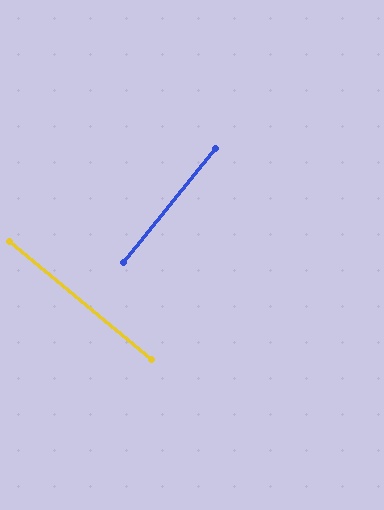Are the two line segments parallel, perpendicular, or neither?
Perpendicular — they meet at approximately 89°.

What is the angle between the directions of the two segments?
Approximately 89 degrees.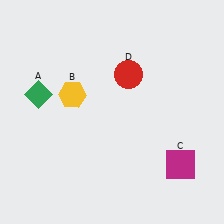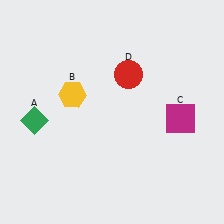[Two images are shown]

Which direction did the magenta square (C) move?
The magenta square (C) moved up.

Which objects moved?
The objects that moved are: the green diamond (A), the magenta square (C).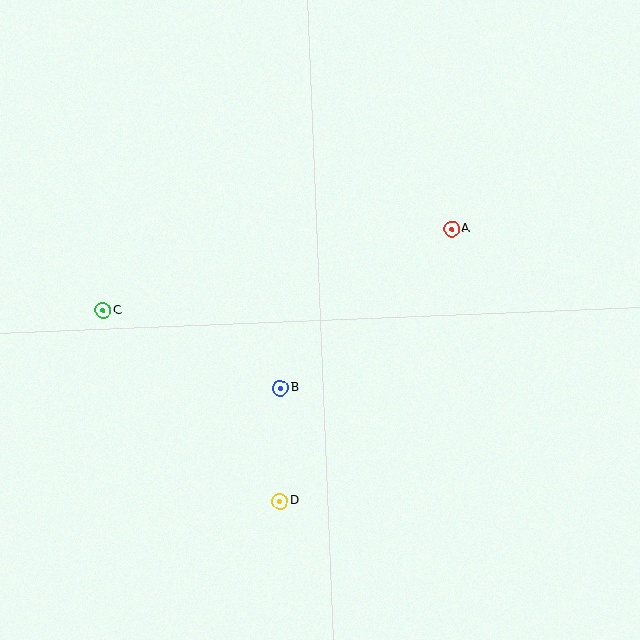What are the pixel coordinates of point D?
Point D is at (280, 501).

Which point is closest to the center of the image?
Point B at (280, 388) is closest to the center.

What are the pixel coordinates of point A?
Point A is at (452, 229).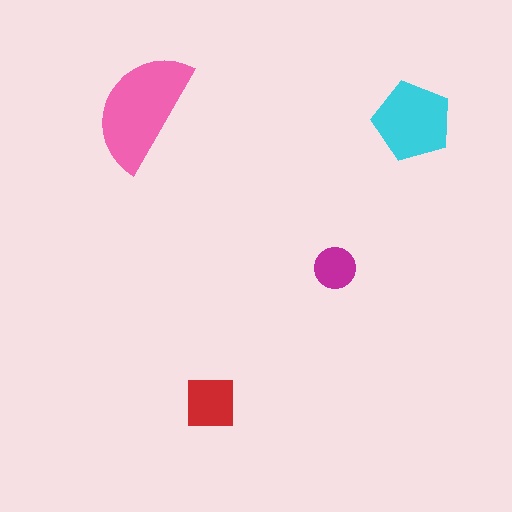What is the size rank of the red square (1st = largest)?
3rd.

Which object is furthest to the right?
The cyan pentagon is rightmost.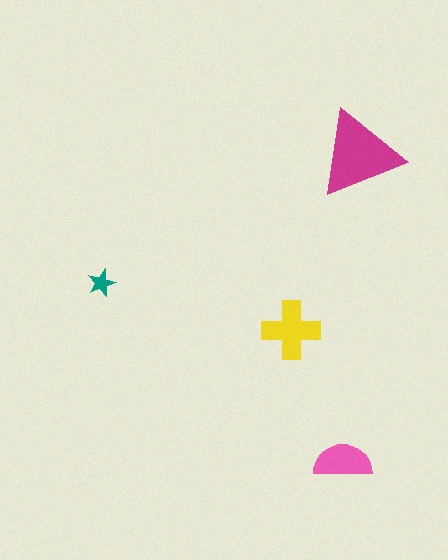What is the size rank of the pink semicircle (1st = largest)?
3rd.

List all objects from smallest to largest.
The teal star, the pink semicircle, the yellow cross, the magenta triangle.